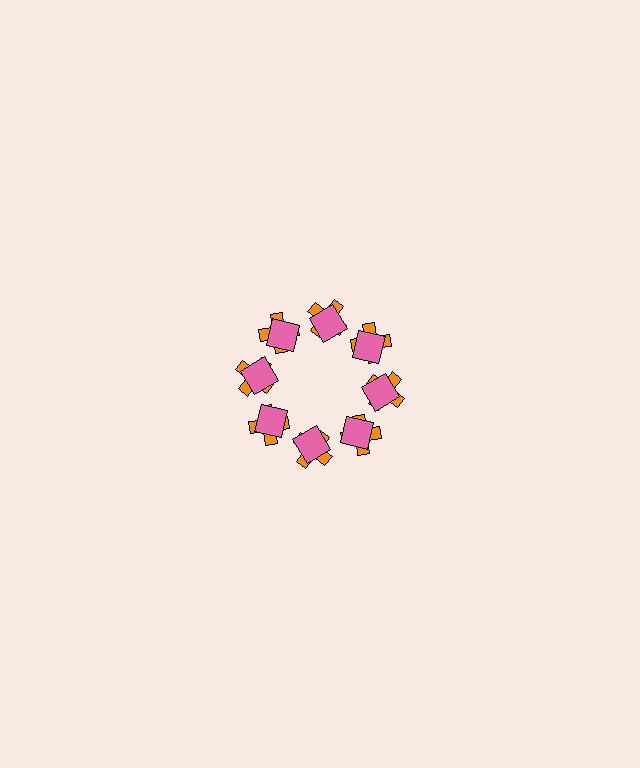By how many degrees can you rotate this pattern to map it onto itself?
The pattern maps onto itself every 45 degrees of rotation.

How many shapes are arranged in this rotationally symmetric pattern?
There are 16 shapes, arranged in 8 groups of 2.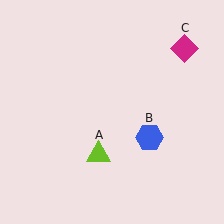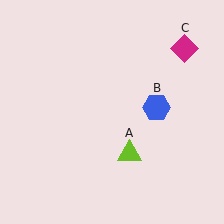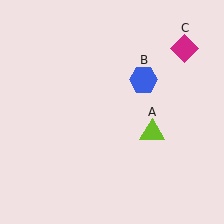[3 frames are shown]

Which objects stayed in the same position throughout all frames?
Magenta diamond (object C) remained stationary.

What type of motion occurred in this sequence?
The lime triangle (object A), blue hexagon (object B) rotated counterclockwise around the center of the scene.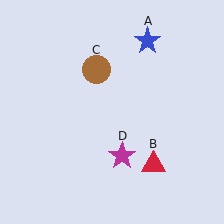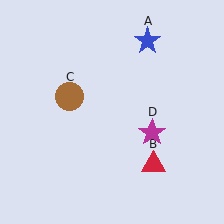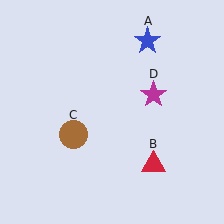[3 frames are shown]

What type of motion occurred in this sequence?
The brown circle (object C), magenta star (object D) rotated counterclockwise around the center of the scene.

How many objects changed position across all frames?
2 objects changed position: brown circle (object C), magenta star (object D).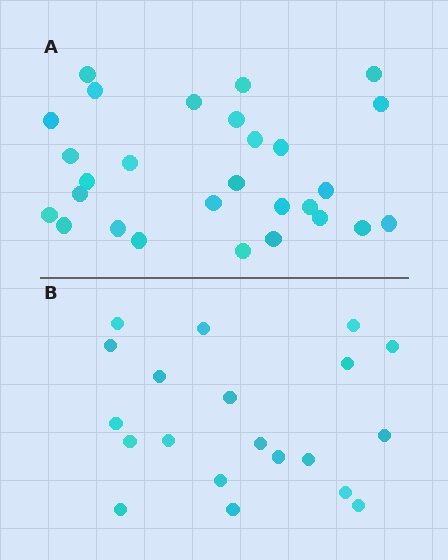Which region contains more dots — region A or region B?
Region A (the top region) has more dots.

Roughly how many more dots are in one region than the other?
Region A has roughly 8 or so more dots than region B.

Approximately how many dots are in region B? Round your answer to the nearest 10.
About 20 dots.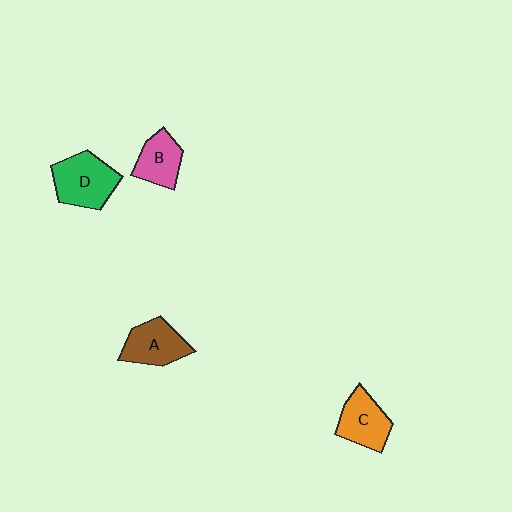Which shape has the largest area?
Shape D (green).